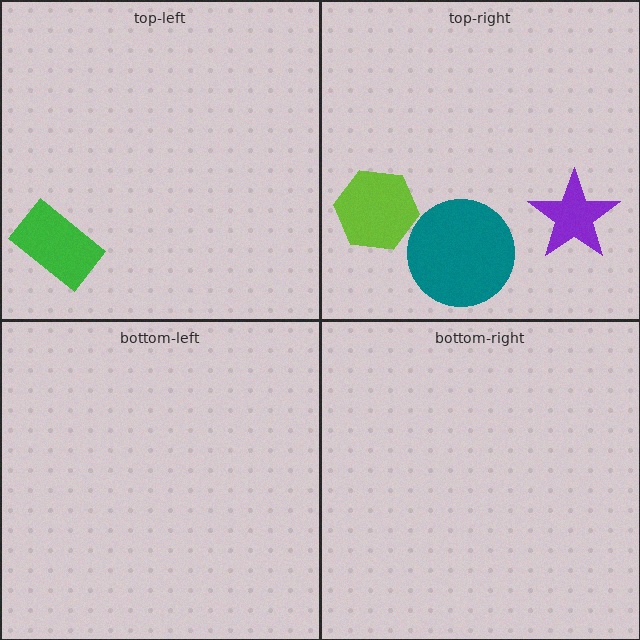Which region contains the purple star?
The top-right region.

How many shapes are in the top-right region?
3.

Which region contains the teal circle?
The top-right region.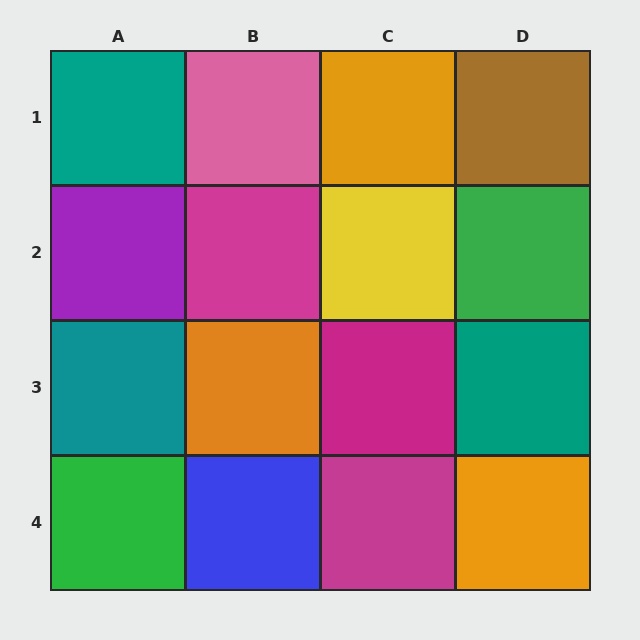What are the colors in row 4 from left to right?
Green, blue, magenta, orange.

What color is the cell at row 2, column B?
Magenta.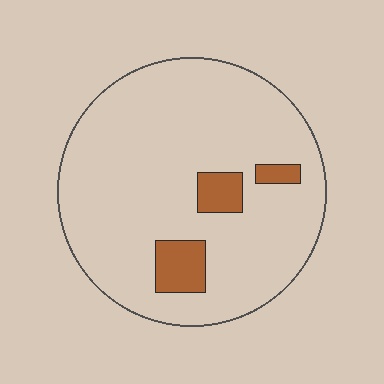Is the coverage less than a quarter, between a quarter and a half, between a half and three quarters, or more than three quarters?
Less than a quarter.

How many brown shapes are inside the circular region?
3.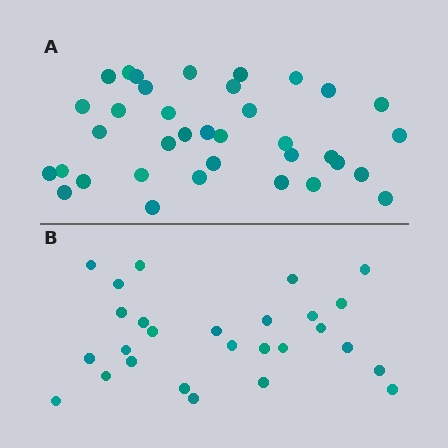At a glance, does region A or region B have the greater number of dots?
Region A (the top region) has more dots.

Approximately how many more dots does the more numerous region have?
Region A has roughly 8 or so more dots than region B.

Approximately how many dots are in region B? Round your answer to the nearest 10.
About 30 dots. (The exact count is 27, which rounds to 30.)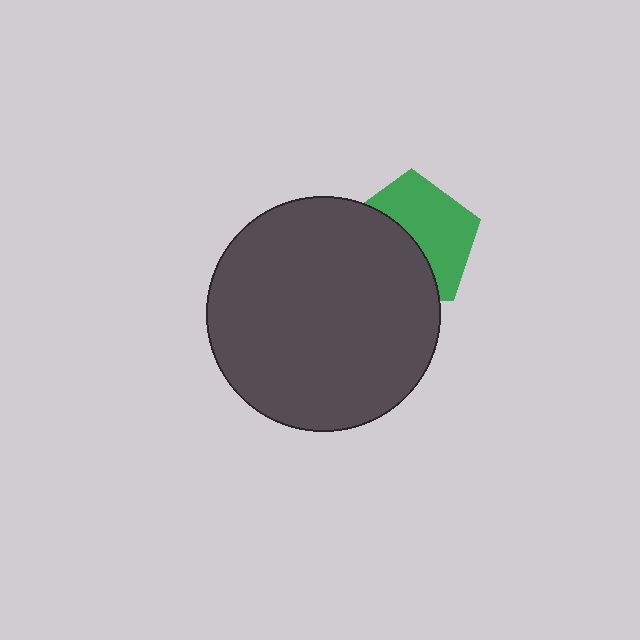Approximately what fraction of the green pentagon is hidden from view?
Roughly 48% of the green pentagon is hidden behind the dark gray circle.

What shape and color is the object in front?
The object in front is a dark gray circle.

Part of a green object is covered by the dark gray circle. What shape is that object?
It is a pentagon.